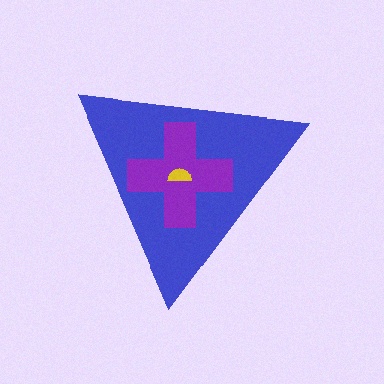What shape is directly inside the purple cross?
The yellow semicircle.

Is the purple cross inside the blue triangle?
Yes.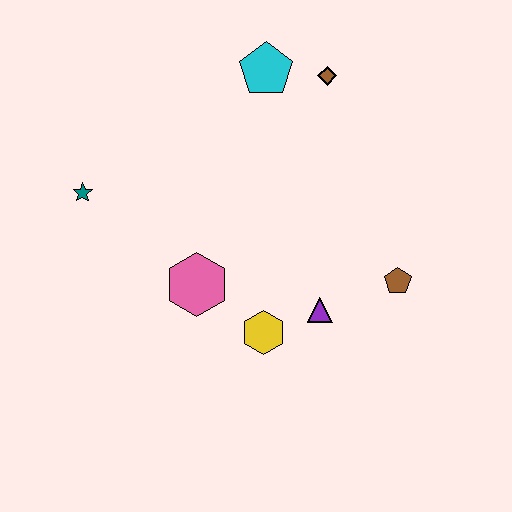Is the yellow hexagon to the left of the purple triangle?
Yes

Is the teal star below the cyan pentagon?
Yes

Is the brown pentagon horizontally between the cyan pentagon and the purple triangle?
No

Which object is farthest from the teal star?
The brown pentagon is farthest from the teal star.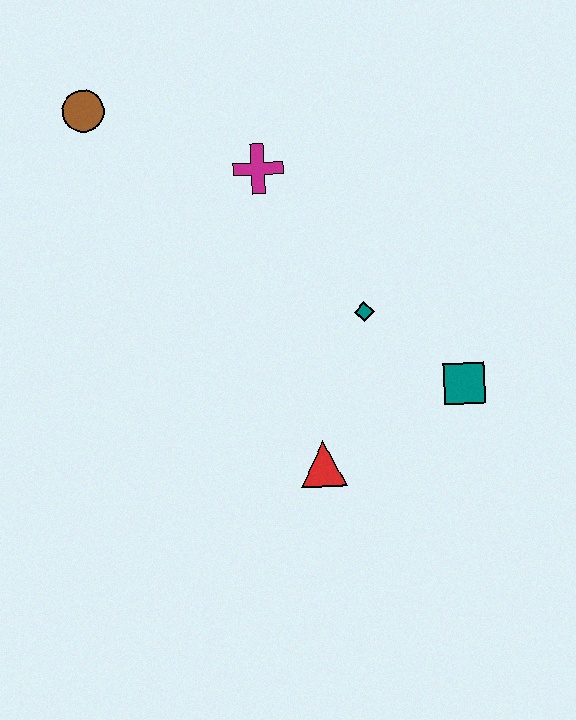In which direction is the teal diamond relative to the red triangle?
The teal diamond is above the red triangle.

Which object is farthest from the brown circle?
The teal square is farthest from the brown circle.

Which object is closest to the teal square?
The teal diamond is closest to the teal square.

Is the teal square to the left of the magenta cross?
No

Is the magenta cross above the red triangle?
Yes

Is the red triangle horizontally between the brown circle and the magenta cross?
No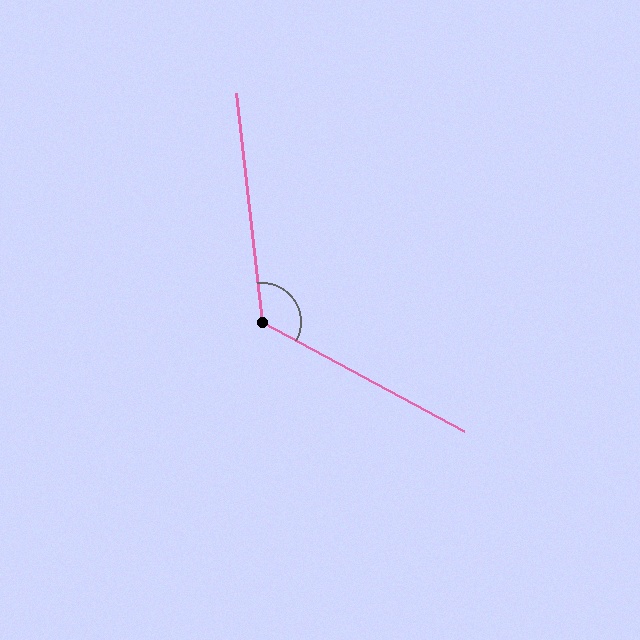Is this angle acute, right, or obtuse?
It is obtuse.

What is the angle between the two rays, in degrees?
Approximately 125 degrees.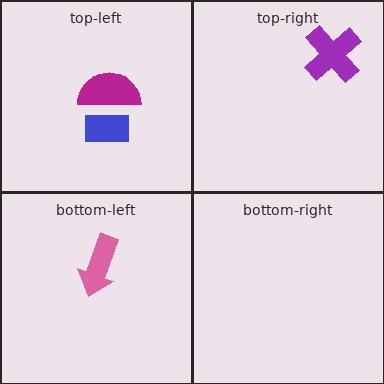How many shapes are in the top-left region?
2.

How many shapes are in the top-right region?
1.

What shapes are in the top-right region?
The purple cross.